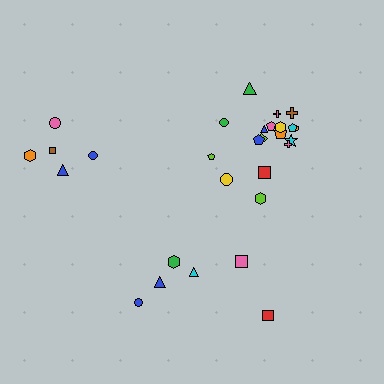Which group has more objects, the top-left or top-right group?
The top-right group.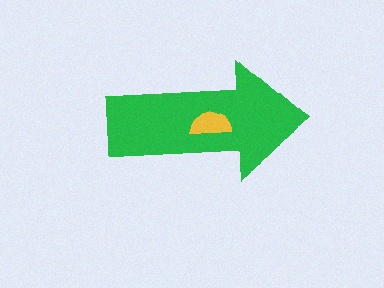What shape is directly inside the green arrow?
The yellow semicircle.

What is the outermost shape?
The green arrow.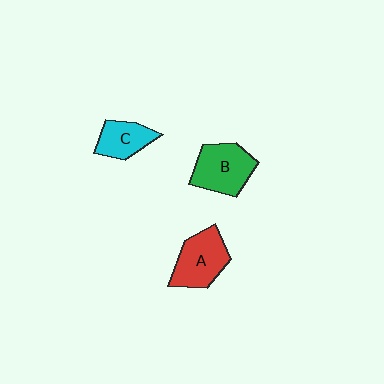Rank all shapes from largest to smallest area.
From largest to smallest: B (green), A (red), C (cyan).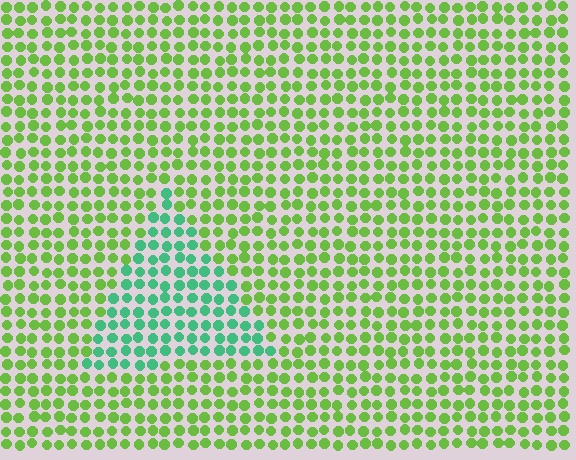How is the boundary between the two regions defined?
The boundary is defined purely by a slight shift in hue (about 50 degrees). Spacing, size, and orientation are identical on both sides.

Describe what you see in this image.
The image is filled with small lime elements in a uniform arrangement. A triangle-shaped region is visible where the elements are tinted to a slightly different hue, forming a subtle color boundary.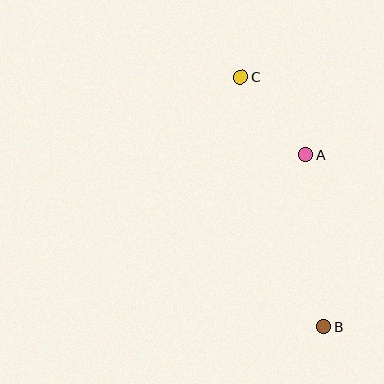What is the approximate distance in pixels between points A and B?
The distance between A and B is approximately 173 pixels.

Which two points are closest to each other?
Points A and C are closest to each other.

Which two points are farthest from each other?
Points B and C are farthest from each other.